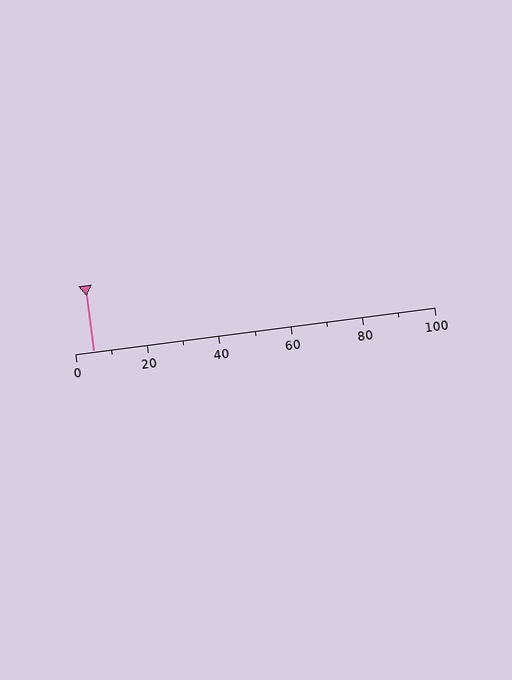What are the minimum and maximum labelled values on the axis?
The axis runs from 0 to 100.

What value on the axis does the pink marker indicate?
The marker indicates approximately 5.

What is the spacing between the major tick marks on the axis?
The major ticks are spaced 20 apart.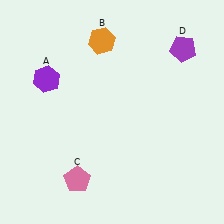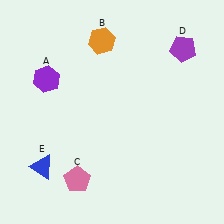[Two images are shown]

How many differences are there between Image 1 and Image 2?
There is 1 difference between the two images.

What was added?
A blue triangle (E) was added in Image 2.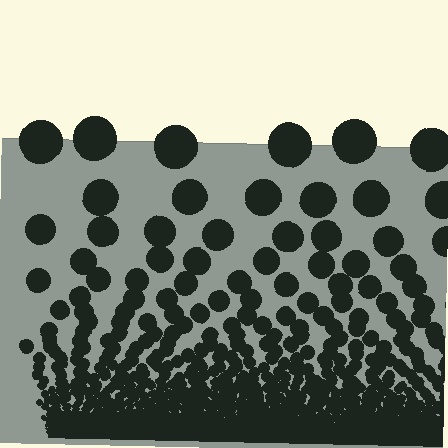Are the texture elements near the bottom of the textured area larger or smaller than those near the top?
Smaller. The gradient is inverted — elements near the bottom are smaller and denser.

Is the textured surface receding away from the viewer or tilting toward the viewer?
The surface appears to tilt toward the viewer. Texture elements get larger and sparser toward the top.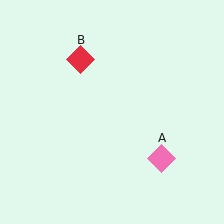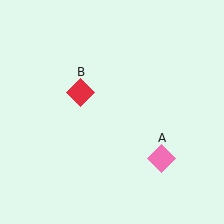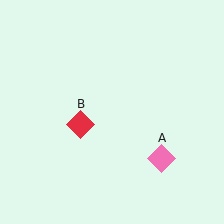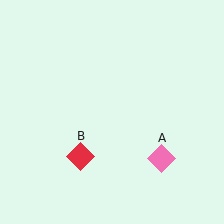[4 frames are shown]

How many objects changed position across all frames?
1 object changed position: red diamond (object B).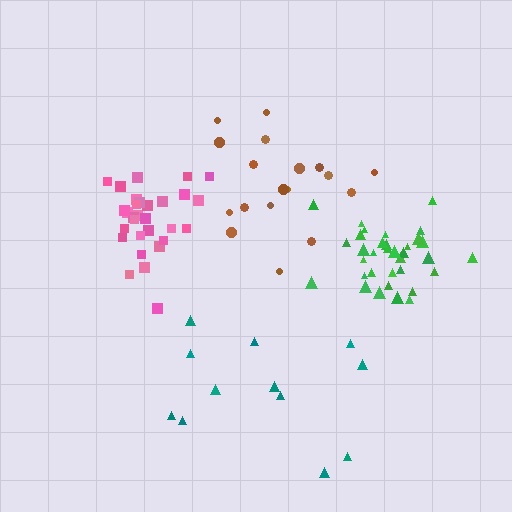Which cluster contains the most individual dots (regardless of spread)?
Green (34).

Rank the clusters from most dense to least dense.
green, pink, brown, teal.